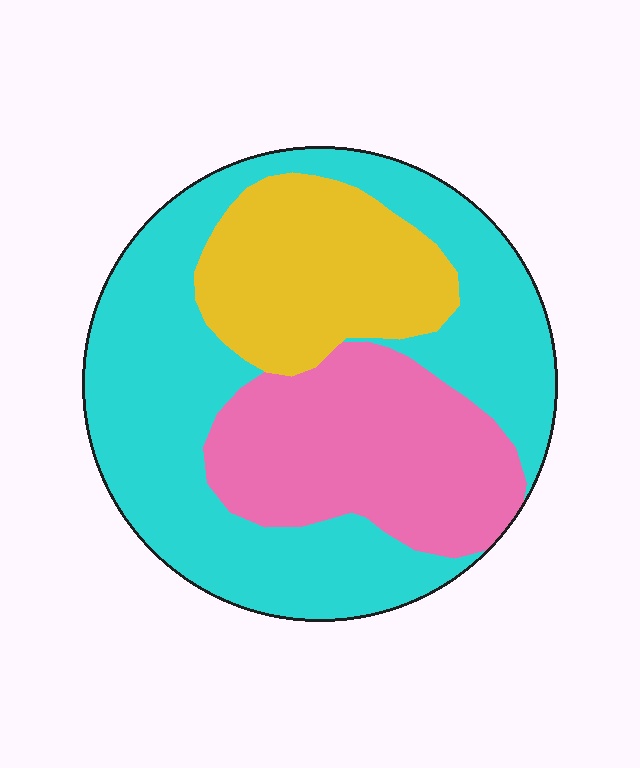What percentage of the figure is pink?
Pink covers around 25% of the figure.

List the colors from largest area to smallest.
From largest to smallest: cyan, pink, yellow.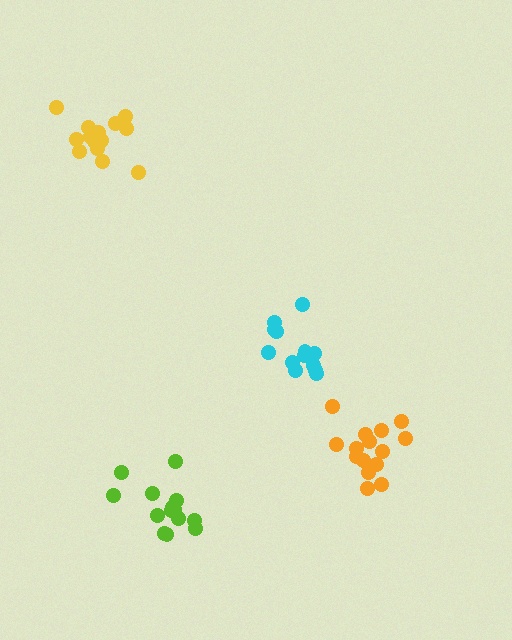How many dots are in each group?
Group 1: 15 dots, Group 2: 13 dots, Group 3: 14 dots, Group 4: 15 dots (57 total).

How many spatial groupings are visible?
There are 4 spatial groupings.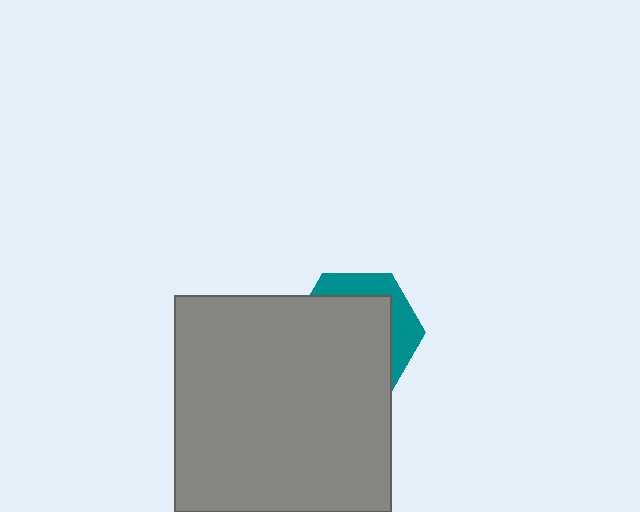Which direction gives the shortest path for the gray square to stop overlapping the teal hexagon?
Moving toward the lower-left gives the shortest separation.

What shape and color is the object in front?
The object in front is a gray square.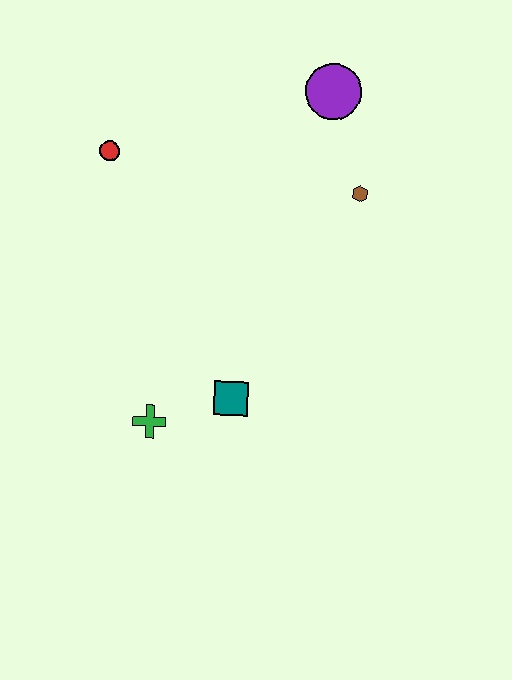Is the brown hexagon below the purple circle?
Yes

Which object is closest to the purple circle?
The brown hexagon is closest to the purple circle.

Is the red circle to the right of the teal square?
No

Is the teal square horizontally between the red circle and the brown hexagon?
Yes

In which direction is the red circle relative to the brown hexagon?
The red circle is to the left of the brown hexagon.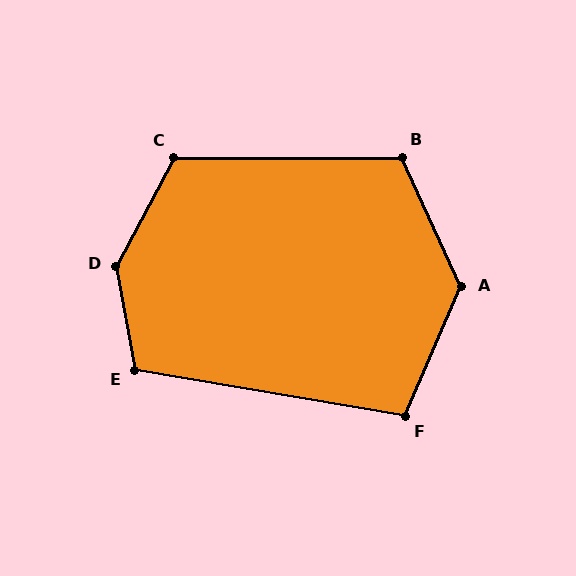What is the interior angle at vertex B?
Approximately 115 degrees (obtuse).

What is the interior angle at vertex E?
Approximately 110 degrees (obtuse).